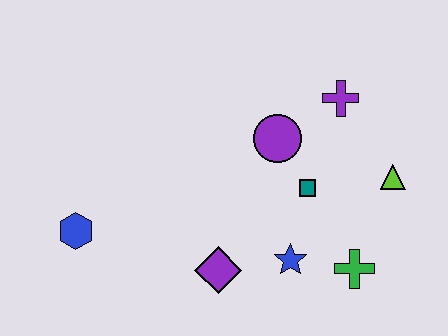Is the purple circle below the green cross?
No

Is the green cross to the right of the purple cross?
Yes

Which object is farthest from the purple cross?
The blue hexagon is farthest from the purple cross.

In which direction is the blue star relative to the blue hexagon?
The blue star is to the right of the blue hexagon.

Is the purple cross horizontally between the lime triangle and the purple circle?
Yes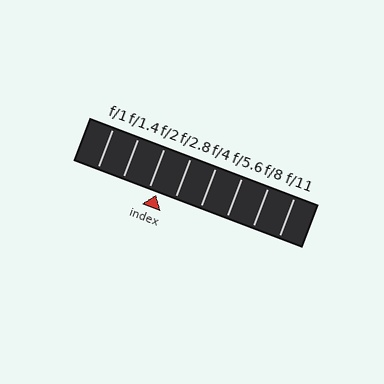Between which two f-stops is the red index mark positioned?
The index mark is between f/2 and f/2.8.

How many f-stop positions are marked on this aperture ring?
There are 8 f-stop positions marked.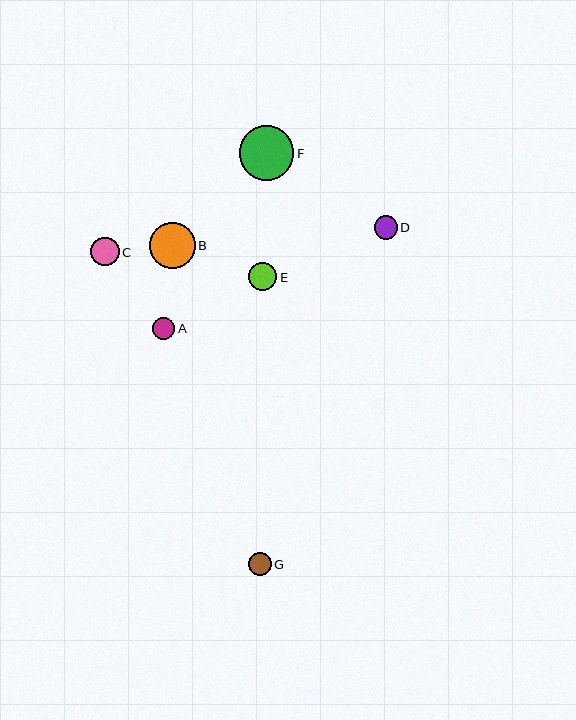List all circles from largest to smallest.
From largest to smallest: F, B, C, E, D, G, A.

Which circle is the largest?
Circle F is the largest with a size of approximately 55 pixels.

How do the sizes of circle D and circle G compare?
Circle D and circle G are approximately the same size.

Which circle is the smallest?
Circle A is the smallest with a size of approximately 22 pixels.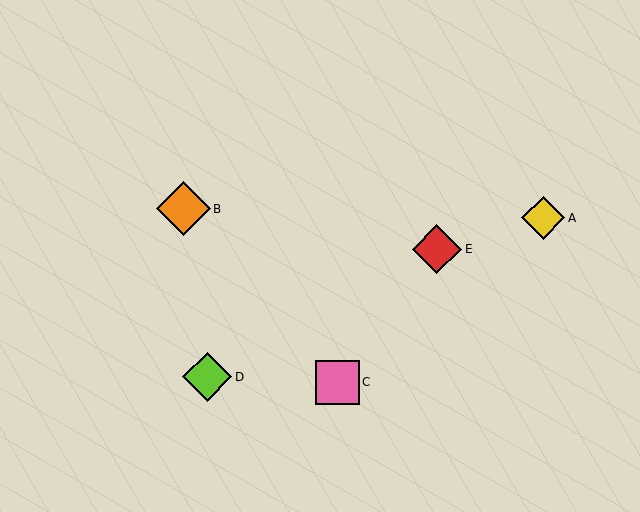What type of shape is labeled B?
Shape B is an orange diamond.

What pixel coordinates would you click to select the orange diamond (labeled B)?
Click at (183, 209) to select the orange diamond B.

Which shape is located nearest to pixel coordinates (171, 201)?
The orange diamond (labeled B) at (183, 209) is nearest to that location.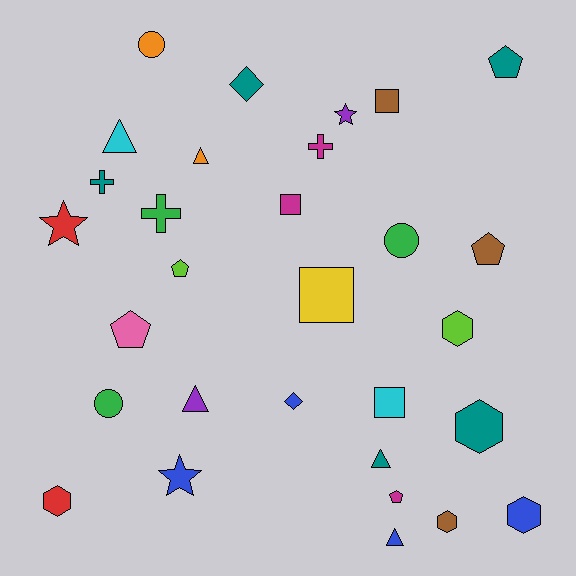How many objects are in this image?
There are 30 objects.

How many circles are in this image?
There are 3 circles.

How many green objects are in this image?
There are 3 green objects.